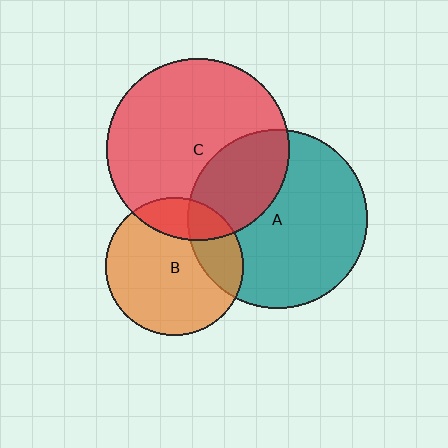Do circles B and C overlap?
Yes.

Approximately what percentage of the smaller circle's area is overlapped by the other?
Approximately 20%.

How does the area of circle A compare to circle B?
Approximately 1.7 times.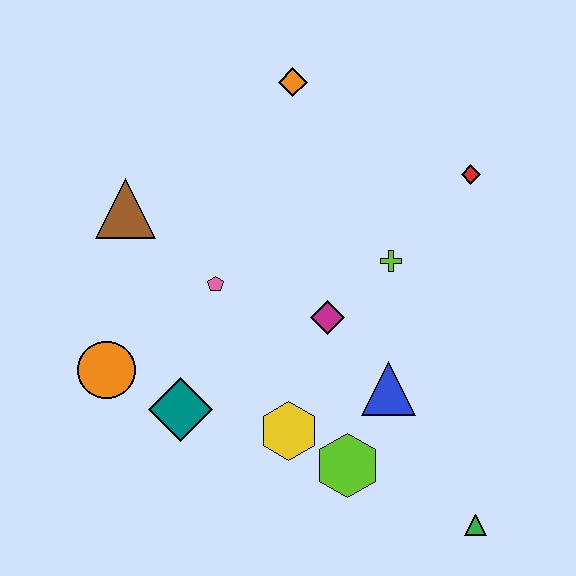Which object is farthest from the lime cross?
The orange circle is farthest from the lime cross.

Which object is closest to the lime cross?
The magenta diamond is closest to the lime cross.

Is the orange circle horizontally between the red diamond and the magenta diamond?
No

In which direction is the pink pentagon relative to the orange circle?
The pink pentagon is to the right of the orange circle.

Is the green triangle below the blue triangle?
Yes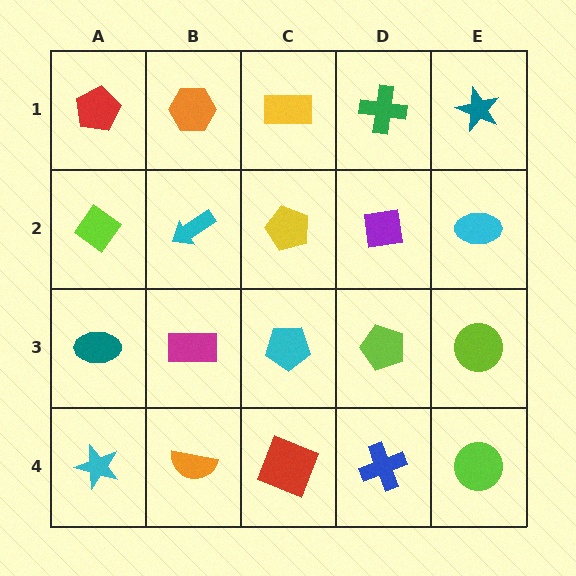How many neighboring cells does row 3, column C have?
4.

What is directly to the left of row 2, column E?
A purple square.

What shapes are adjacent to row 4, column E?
A lime circle (row 3, column E), a blue cross (row 4, column D).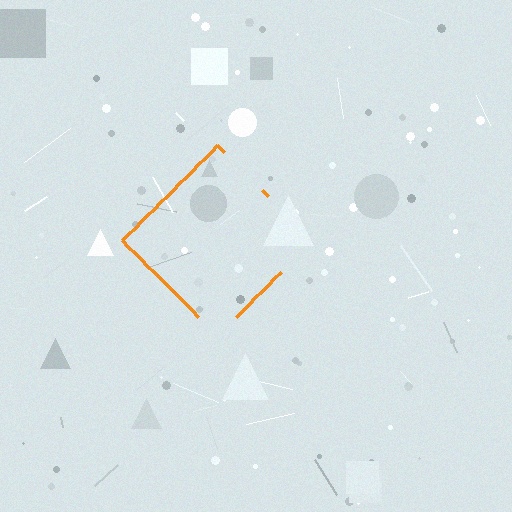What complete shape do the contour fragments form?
The contour fragments form a diamond.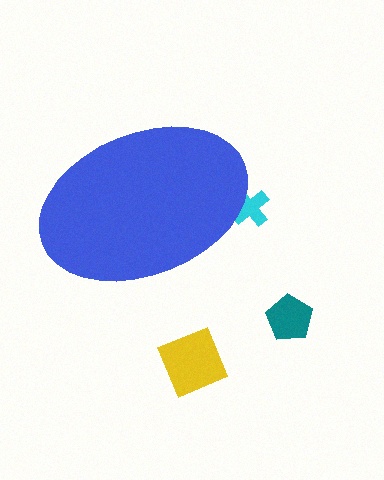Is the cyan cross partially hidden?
Yes, the cyan cross is partially hidden behind the blue ellipse.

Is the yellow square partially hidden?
No, the yellow square is fully visible.